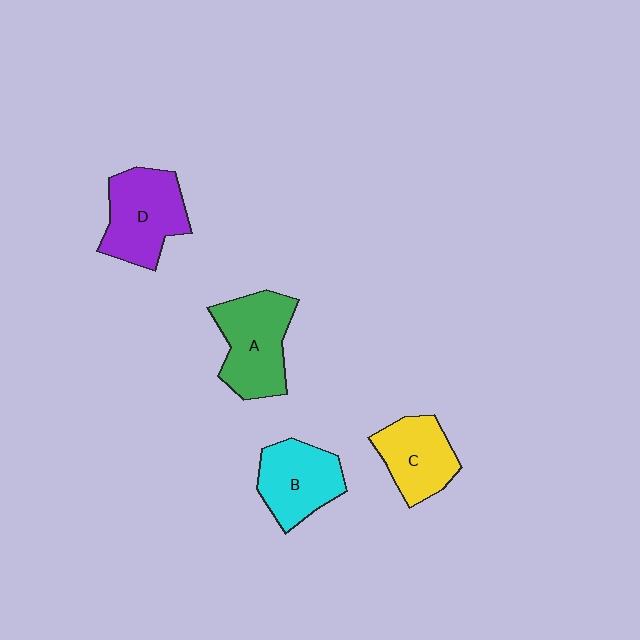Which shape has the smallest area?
Shape C (yellow).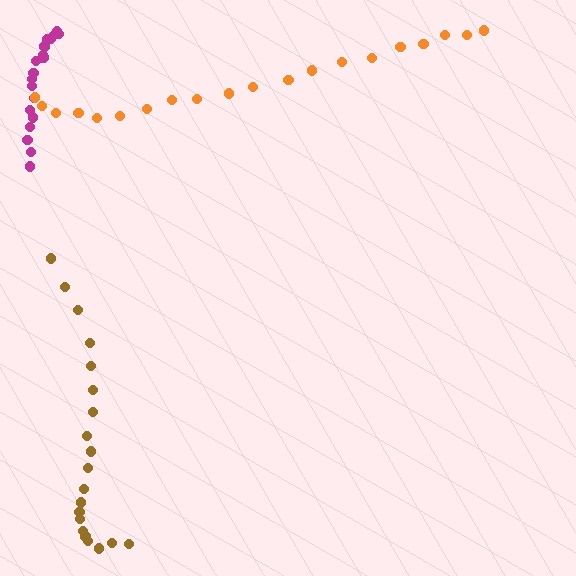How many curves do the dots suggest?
There are 3 distinct paths.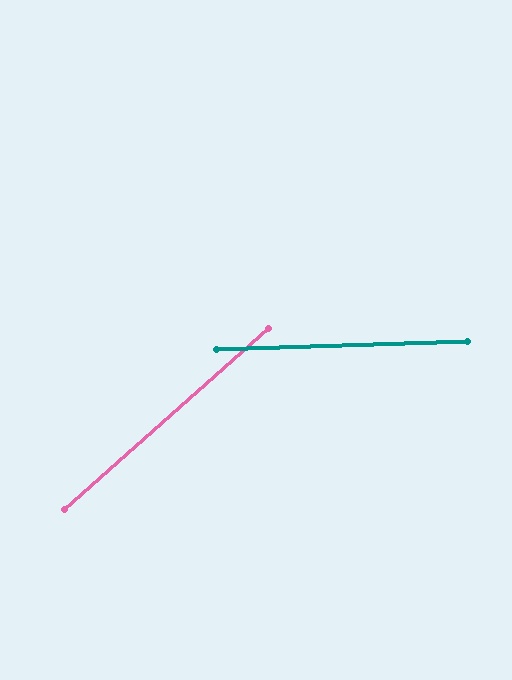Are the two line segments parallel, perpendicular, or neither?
Neither parallel nor perpendicular — they differ by about 40°.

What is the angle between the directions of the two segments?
Approximately 40 degrees.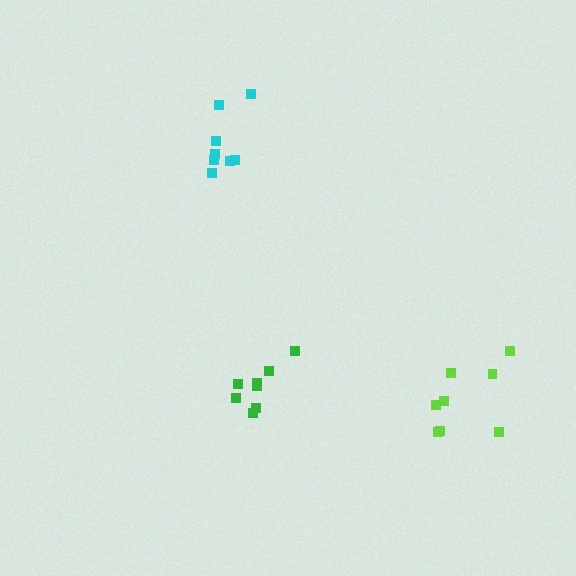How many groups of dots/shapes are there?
There are 3 groups.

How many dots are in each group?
Group 1: 8 dots, Group 2: 8 dots, Group 3: 8 dots (24 total).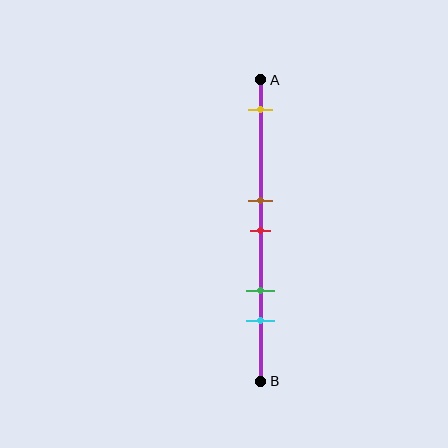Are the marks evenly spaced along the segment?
No, the marks are not evenly spaced.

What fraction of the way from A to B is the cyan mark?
The cyan mark is approximately 80% (0.8) of the way from A to B.